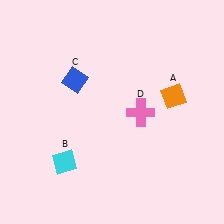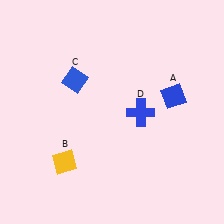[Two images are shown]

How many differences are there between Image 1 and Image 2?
There are 3 differences between the two images.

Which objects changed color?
A changed from orange to blue. B changed from cyan to yellow. D changed from pink to blue.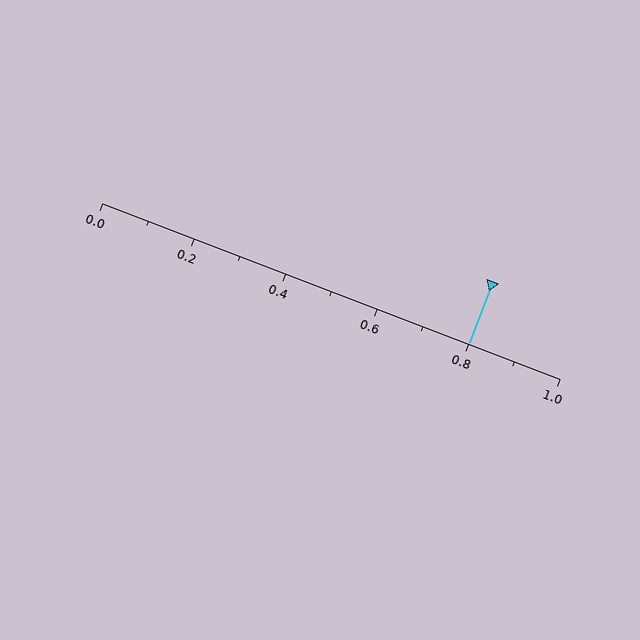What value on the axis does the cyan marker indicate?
The marker indicates approximately 0.8.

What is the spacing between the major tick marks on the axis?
The major ticks are spaced 0.2 apart.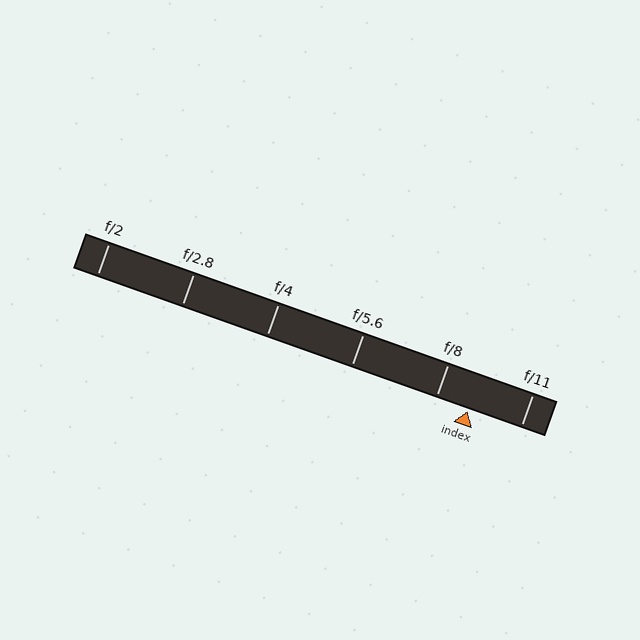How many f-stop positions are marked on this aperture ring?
There are 6 f-stop positions marked.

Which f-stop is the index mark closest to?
The index mark is closest to f/8.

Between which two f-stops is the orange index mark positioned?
The index mark is between f/8 and f/11.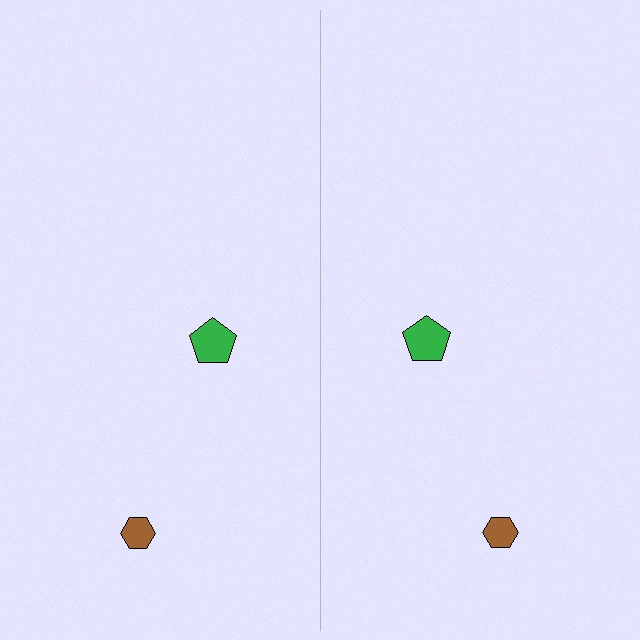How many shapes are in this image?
There are 4 shapes in this image.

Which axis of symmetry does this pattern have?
The pattern has a vertical axis of symmetry running through the center of the image.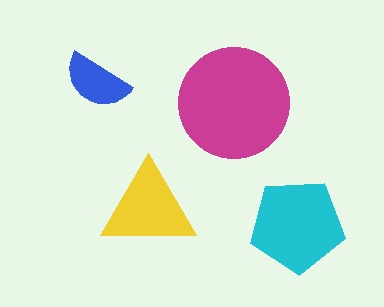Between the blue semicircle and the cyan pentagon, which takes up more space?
The cyan pentagon.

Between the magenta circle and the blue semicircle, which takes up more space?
The magenta circle.